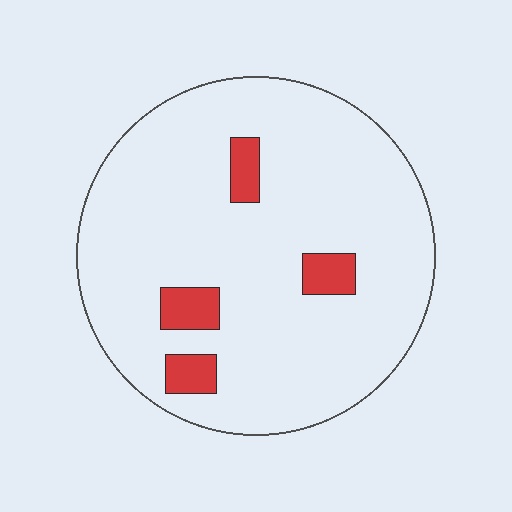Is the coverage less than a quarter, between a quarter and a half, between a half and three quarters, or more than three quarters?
Less than a quarter.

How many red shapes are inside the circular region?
4.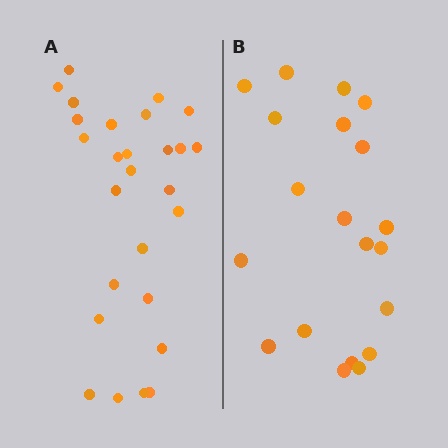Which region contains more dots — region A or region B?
Region A (the left region) has more dots.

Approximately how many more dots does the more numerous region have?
Region A has roughly 8 or so more dots than region B.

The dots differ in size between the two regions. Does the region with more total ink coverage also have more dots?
No. Region B has more total ink coverage because its dots are larger, but region A actually contains more individual dots. Total area can be misleading — the number of items is what matters here.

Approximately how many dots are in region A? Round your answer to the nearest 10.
About 30 dots. (The exact count is 27, which rounds to 30.)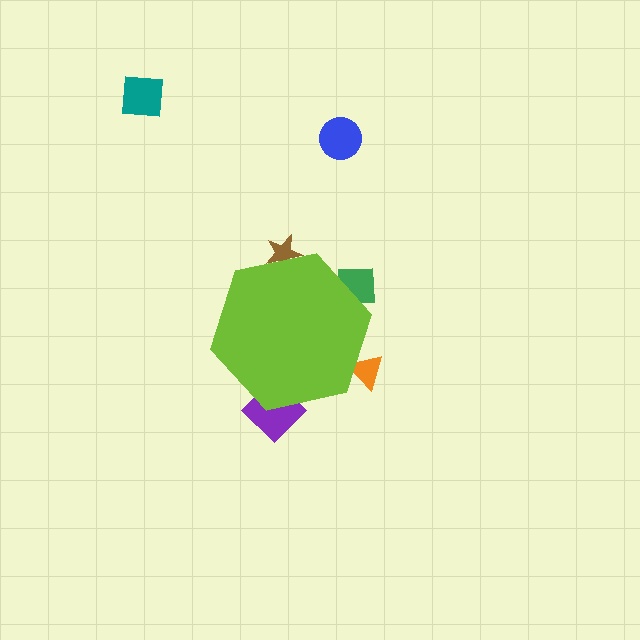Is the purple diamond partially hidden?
Yes, the purple diamond is partially hidden behind the lime hexagon.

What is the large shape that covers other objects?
A lime hexagon.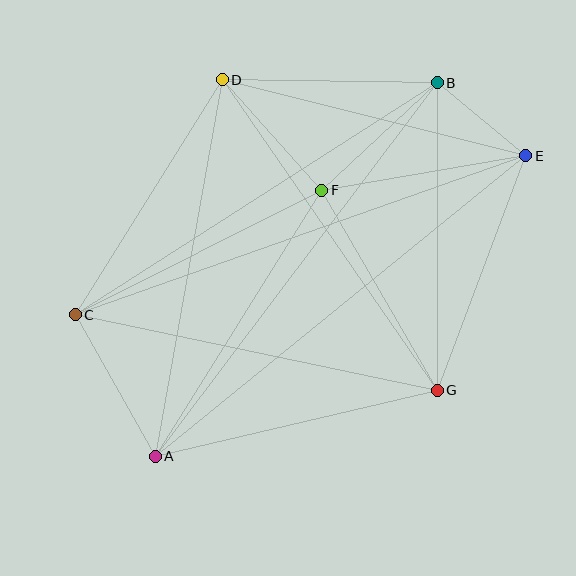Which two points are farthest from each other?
Points C and E are farthest from each other.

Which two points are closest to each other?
Points B and E are closest to each other.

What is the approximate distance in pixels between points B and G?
The distance between B and G is approximately 308 pixels.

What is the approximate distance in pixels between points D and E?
The distance between D and E is approximately 313 pixels.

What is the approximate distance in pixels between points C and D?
The distance between C and D is approximately 277 pixels.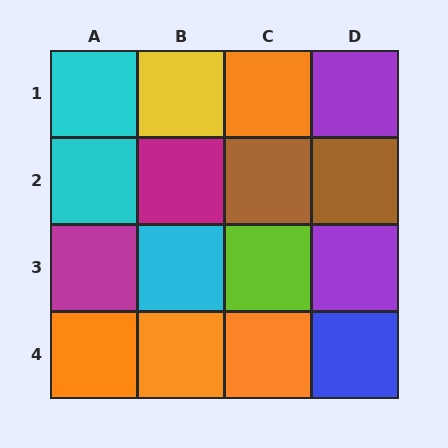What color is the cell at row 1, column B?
Yellow.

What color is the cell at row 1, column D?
Purple.